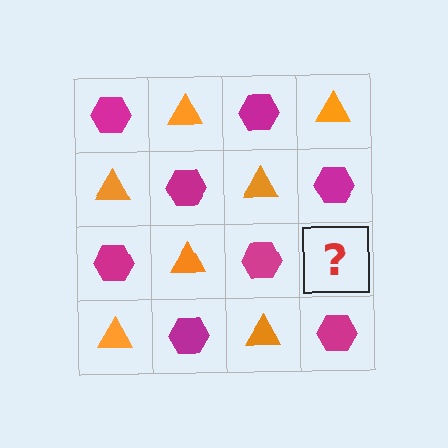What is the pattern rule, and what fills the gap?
The rule is that it alternates magenta hexagon and orange triangle in a checkerboard pattern. The gap should be filled with an orange triangle.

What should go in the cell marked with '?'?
The missing cell should contain an orange triangle.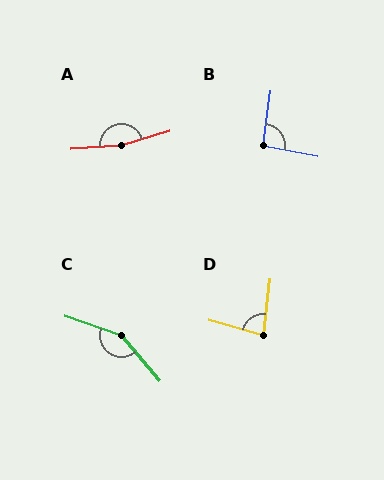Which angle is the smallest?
D, at approximately 80 degrees.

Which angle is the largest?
A, at approximately 168 degrees.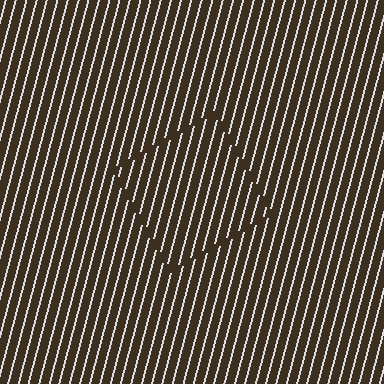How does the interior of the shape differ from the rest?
The interior of the shape contains the same grating, shifted by half a period — the contour is defined by the phase discontinuity where line-ends from the inner and outer gratings abut.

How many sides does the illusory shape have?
4 sides — the line-ends trace a square.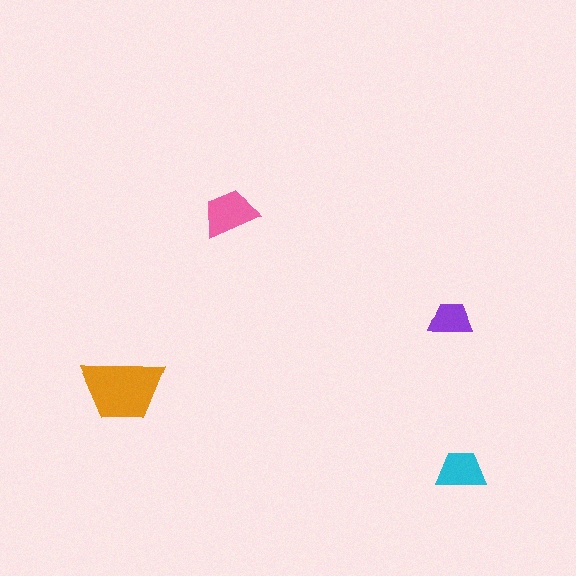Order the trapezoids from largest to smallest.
the orange one, the pink one, the cyan one, the purple one.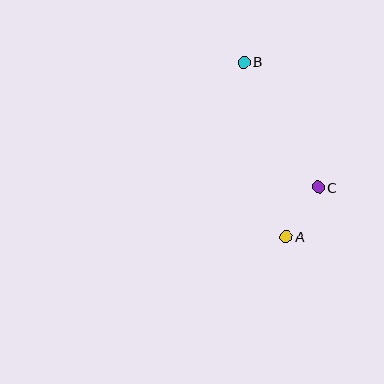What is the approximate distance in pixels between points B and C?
The distance between B and C is approximately 146 pixels.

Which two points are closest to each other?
Points A and C are closest to each other.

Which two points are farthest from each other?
Points A and B are farthest from each other.